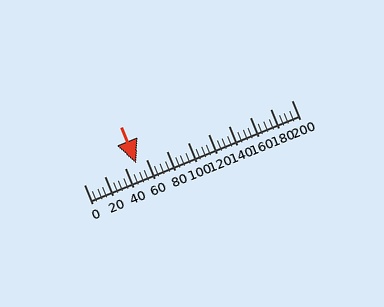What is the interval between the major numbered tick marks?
The major tick marks are spaced 20 units apart.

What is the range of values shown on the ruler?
The ruler shows values from 0 to 200.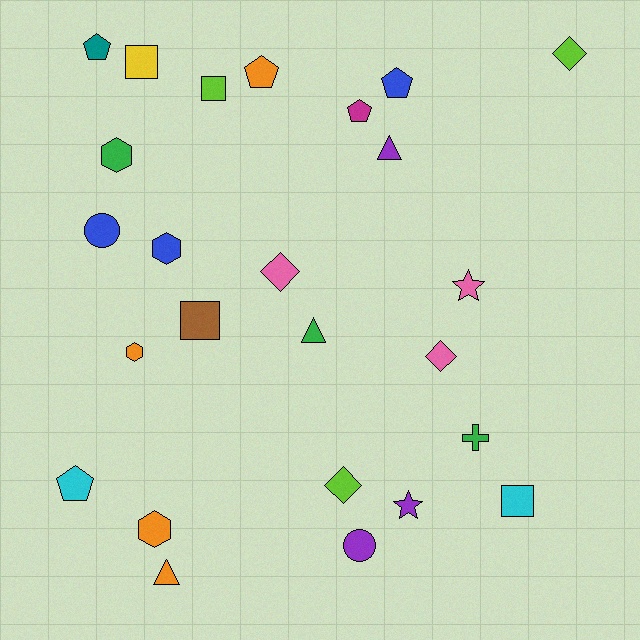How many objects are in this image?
There are 25 objects.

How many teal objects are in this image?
There is 1 teal object.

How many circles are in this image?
There are 2 circles.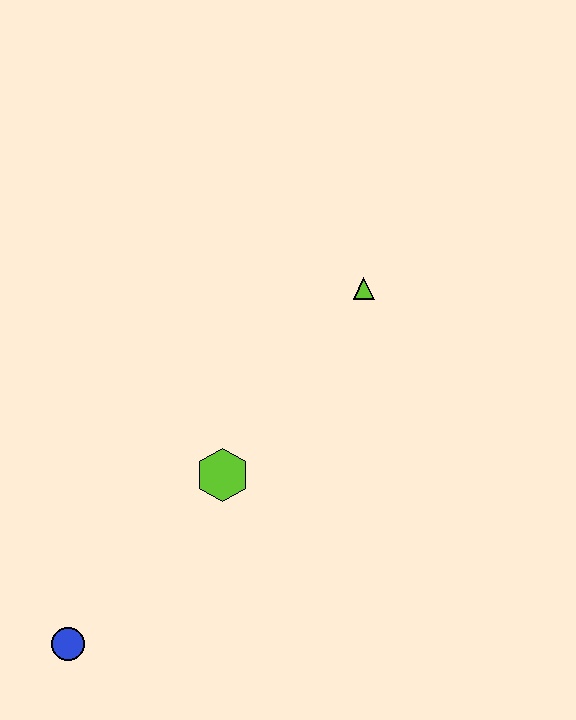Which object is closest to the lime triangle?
The lime hexagon is closest to the lime triangle.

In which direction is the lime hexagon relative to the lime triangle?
The lime hexagon is below the lime triangle.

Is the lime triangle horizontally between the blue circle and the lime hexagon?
No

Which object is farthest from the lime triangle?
The blue circle is farthest from the lime triangle.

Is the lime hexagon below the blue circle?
No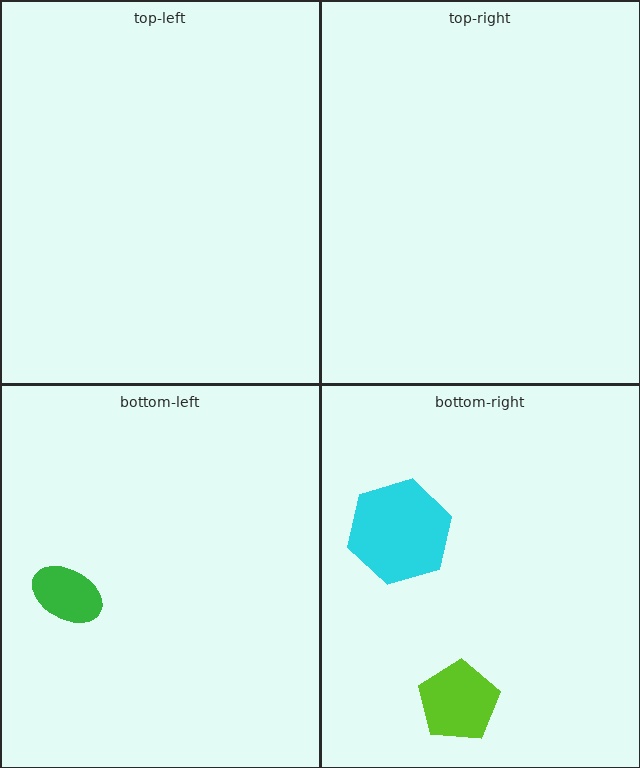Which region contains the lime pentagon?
The bottom-right region.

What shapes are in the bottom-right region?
The lime pentagon, the cyan hexagon.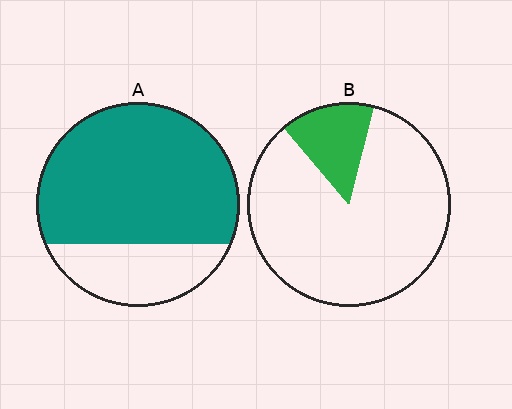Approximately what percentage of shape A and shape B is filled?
A is approximately 75% and B is approximately 15%.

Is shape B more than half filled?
No.